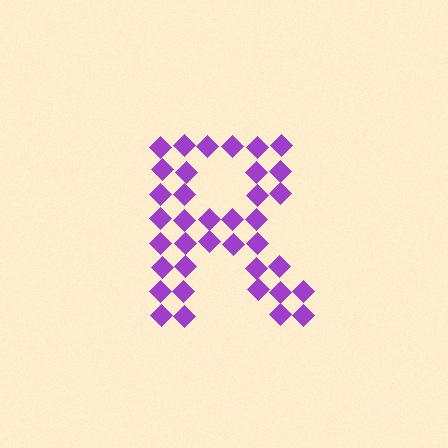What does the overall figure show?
The overall figure shows the letter R.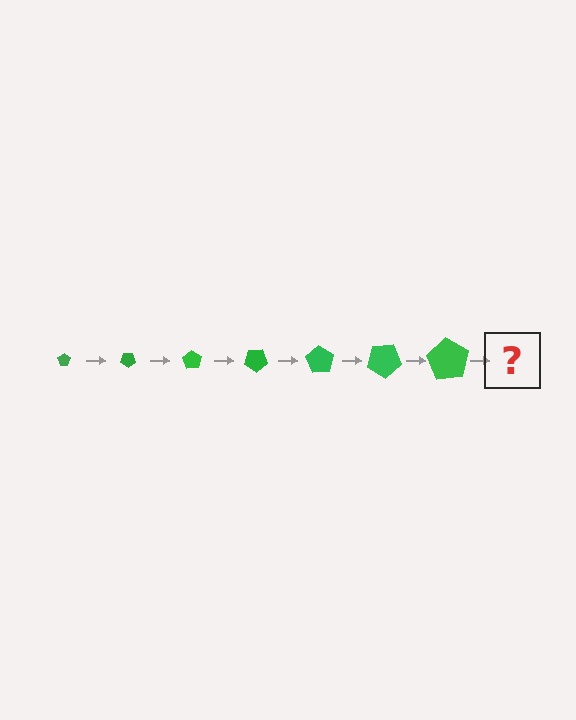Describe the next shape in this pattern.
It should be a pentagon, larger than the previous one and rotated 245 degrees from the start.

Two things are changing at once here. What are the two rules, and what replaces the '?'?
The two rules are that the pentagon grows larger each step and it rotates 35 degrees each step. The '?' should be a pentagon, larger than the previous one and rotated 245 degrees from the start.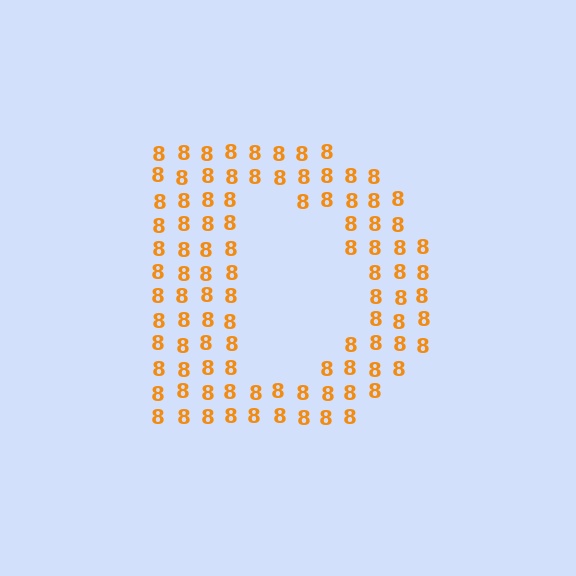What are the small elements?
The small elements are digit 8's.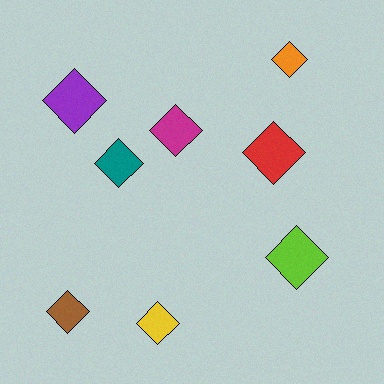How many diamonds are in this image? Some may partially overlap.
There are 8 diamonds.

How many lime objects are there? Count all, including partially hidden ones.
There is 1 lime object.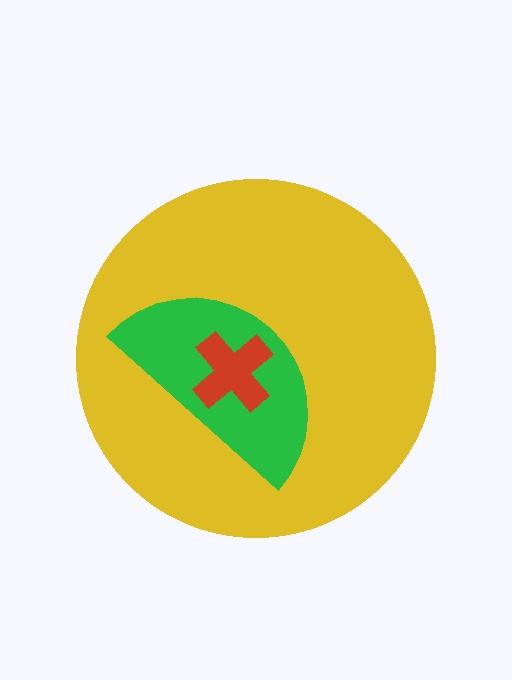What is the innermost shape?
The red cross.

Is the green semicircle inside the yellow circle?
Yes.